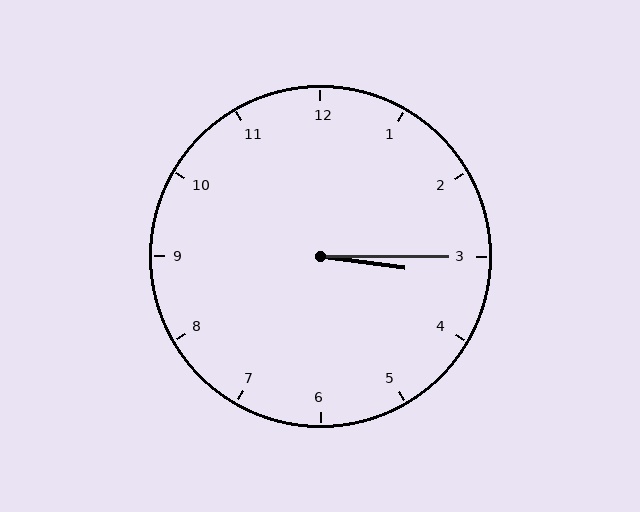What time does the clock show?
3:15.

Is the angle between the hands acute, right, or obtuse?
It is acute.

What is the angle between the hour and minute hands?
Approximately 8 degrees.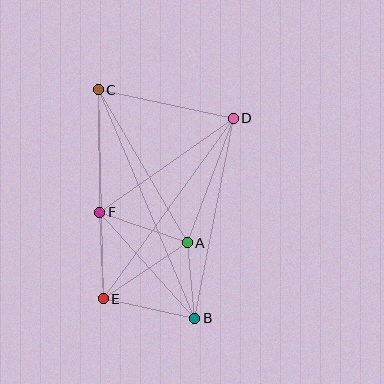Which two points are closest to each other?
Points A and B are closest to each other.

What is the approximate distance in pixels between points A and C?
The distance between A and C is approximately 177 pixels.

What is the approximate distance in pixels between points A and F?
The distance between A and F is approximately 93 pixels.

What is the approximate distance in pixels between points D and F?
The distance between D and F is approximately 163 pixels.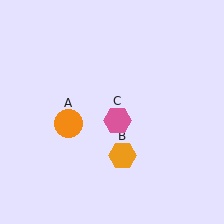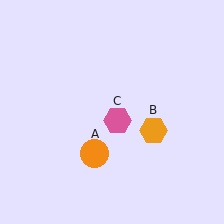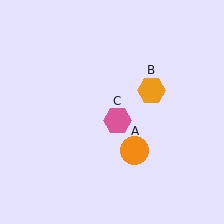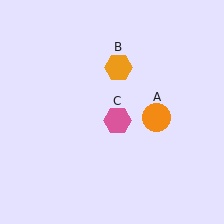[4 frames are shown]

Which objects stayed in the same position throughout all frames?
Pink hexagon (object C) remained stationary.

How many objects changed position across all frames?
2 objects changed position: orange circle (object A), orange hexagon (object B).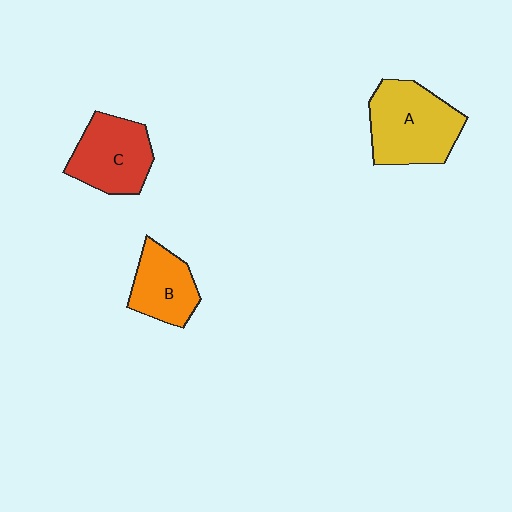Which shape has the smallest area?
Shape B (orange).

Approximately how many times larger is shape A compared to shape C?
Approximately 1.2 times.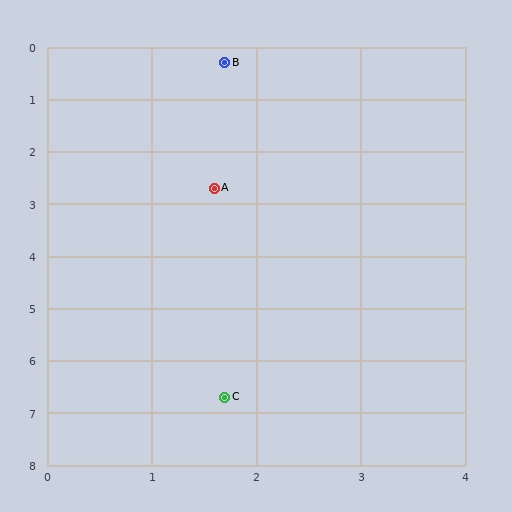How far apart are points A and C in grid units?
Points A and C are about 4.0 grid units apart.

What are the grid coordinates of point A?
Point A is at approximately (1.6, 2.7).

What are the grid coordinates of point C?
Point C is at approximately (1.7, 6.7).